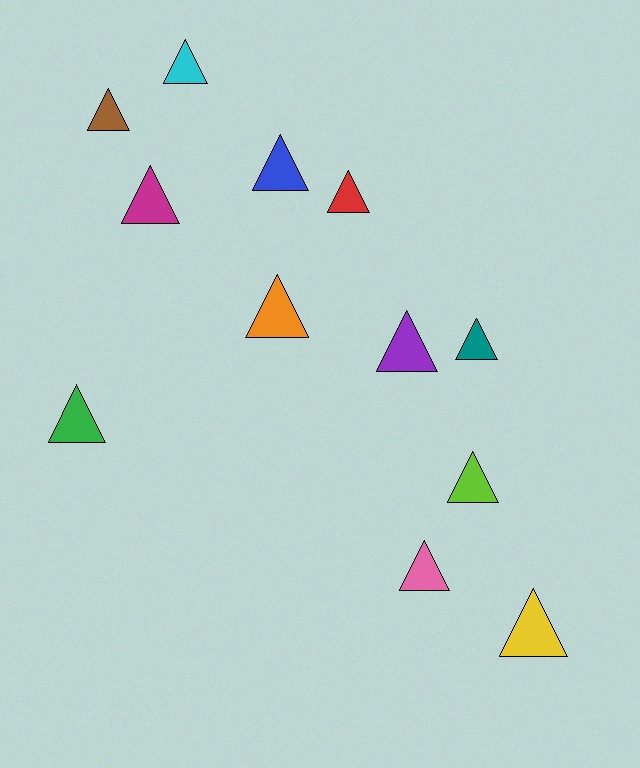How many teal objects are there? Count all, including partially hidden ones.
There is 1 teal object.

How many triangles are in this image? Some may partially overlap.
There are 12 triangles.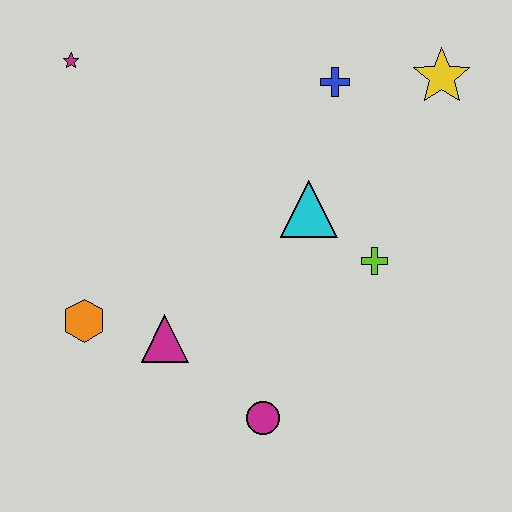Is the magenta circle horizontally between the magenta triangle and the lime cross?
Yes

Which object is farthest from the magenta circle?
The magenta star is farthest from the magenta circle.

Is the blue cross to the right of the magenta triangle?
Yes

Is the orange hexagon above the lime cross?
No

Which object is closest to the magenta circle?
The magenta triangle is closest to the magenta circle.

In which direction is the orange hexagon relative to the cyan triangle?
The orange hexagon is to the left of the cyan triangle.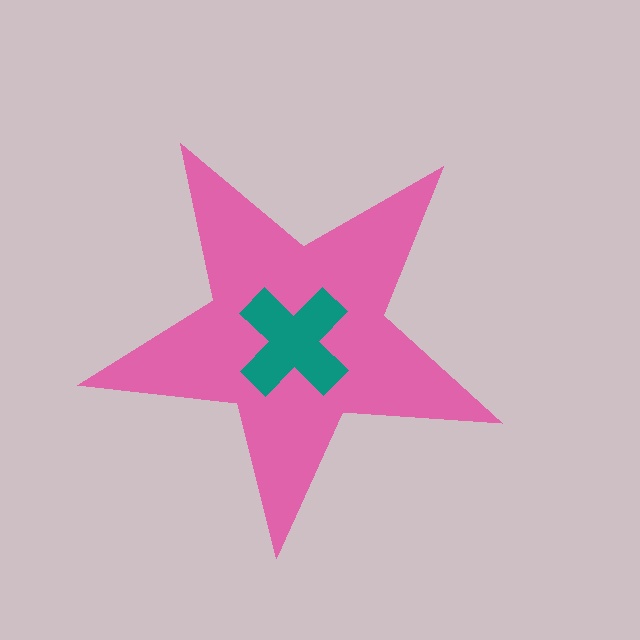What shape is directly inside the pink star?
The teal cross.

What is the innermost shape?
The teal cross.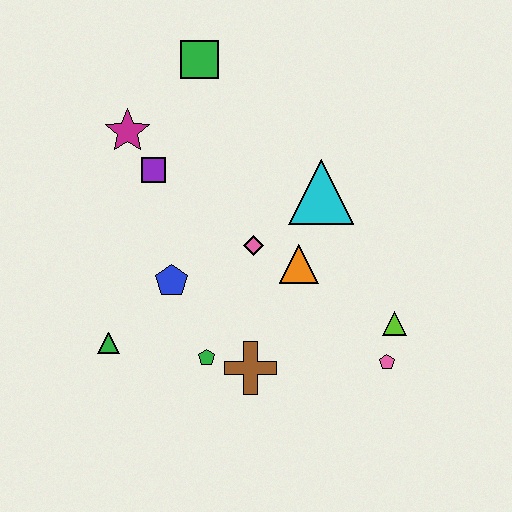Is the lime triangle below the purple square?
Yes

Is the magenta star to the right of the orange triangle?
No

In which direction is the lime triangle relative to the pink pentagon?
The lime triangle is above the pink pentagon.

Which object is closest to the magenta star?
The purple square is closest to the magenta star.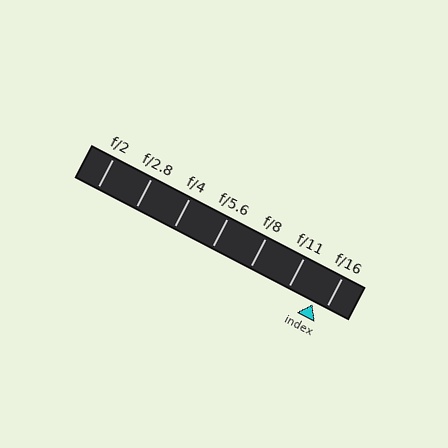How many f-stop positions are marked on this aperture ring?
There are 7 f-stop positions marked.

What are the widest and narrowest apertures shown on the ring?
The widest aperture shown is f/2 and the narrowest is f/16.